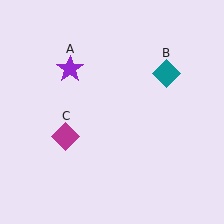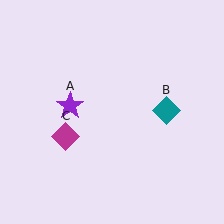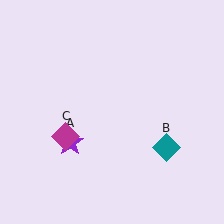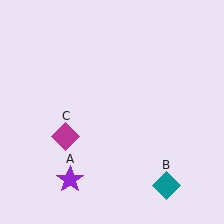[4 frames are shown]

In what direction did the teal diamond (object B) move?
The teal diamond (object B) moved down.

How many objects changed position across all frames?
2 objects changed position: purple star (object A), teal diamond (object B).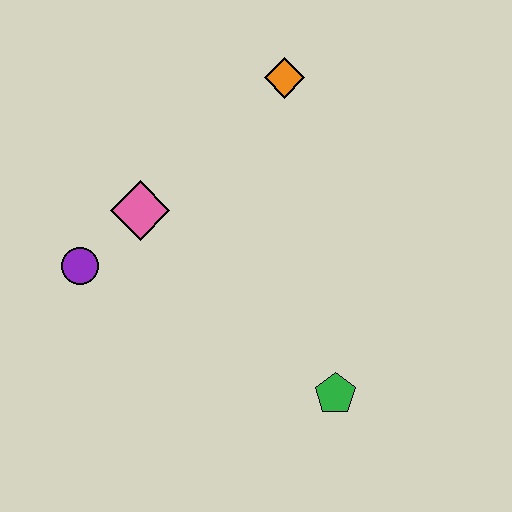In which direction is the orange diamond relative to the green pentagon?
The orange diamond is above the green pentagon.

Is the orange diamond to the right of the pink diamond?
Yes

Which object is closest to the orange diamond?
The pink diamond is closest to the orange diamond.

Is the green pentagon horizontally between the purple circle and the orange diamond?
No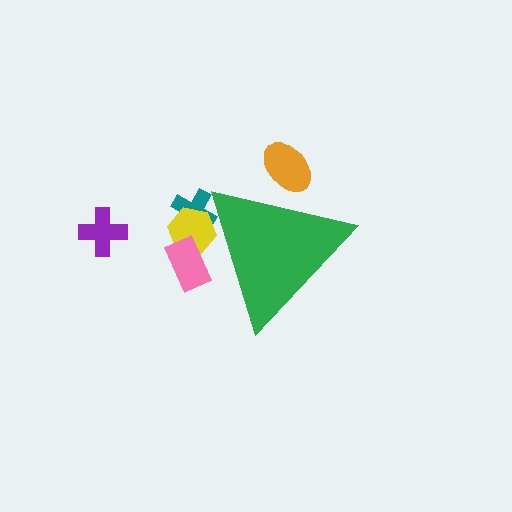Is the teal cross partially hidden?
Yes, the teal cross is partially hidden behind the green triangle.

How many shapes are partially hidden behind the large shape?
4 shapes are partially hidden.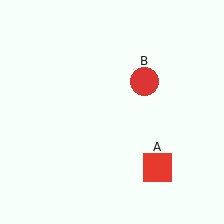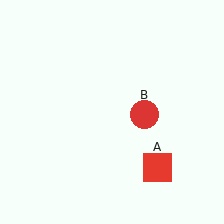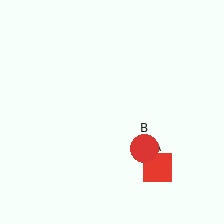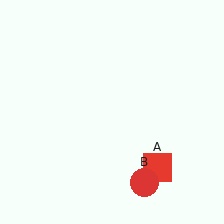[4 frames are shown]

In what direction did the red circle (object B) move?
The red circle (object B) moved down.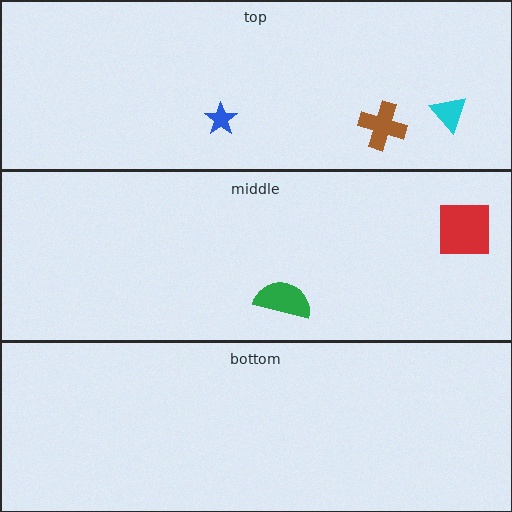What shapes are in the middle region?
The red square, the green semicircle.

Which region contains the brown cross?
The top region.